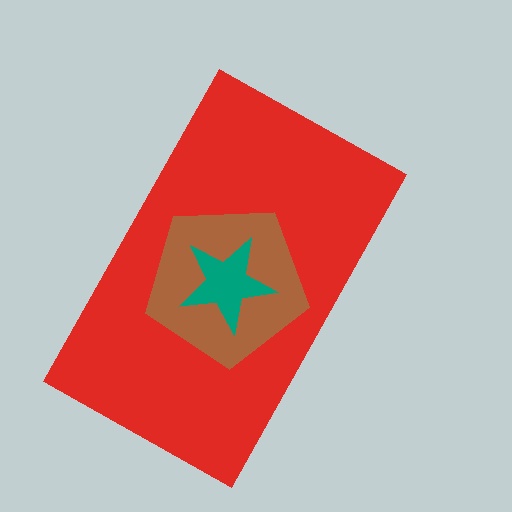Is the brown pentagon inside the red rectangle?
Yes.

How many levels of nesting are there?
3.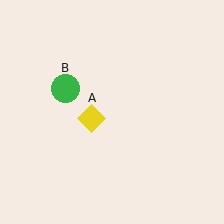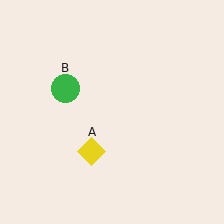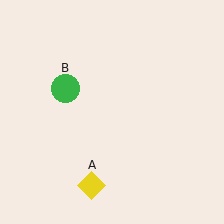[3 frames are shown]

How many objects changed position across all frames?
1 object changed position: yellow diamond (object A).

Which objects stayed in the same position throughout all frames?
Green circle (object B) remained stationary.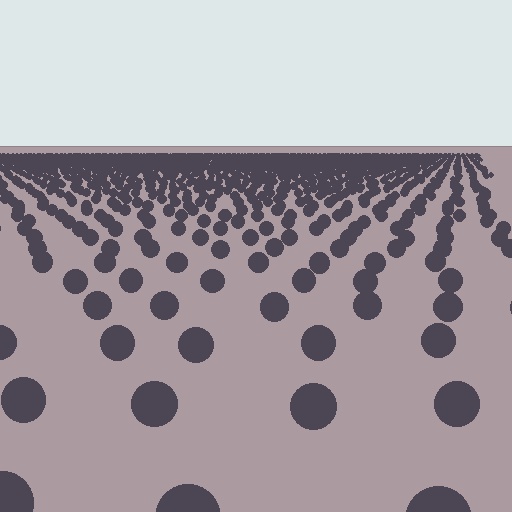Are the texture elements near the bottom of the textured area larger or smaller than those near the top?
Larger. Near the bottom, elements are closer to the viewer and appear at a bigger on-screen size.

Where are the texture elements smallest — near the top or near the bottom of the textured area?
Near the top.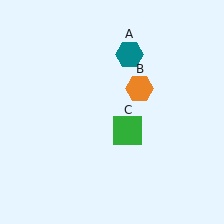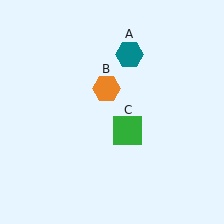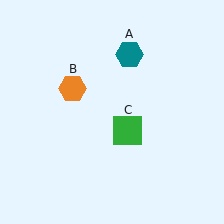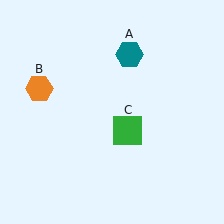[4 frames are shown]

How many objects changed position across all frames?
1 object changed position: orange hexagon (object B).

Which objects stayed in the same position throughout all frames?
Teal hexagon (object A) and green square (object C) remained stationary.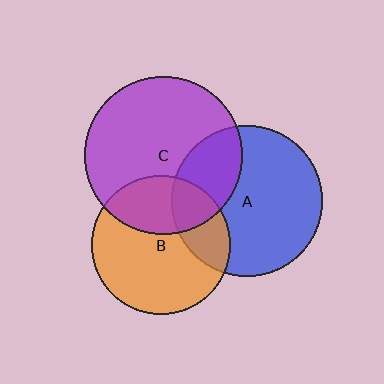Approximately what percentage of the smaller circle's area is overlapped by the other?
Approximately 25%.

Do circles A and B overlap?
Yes.